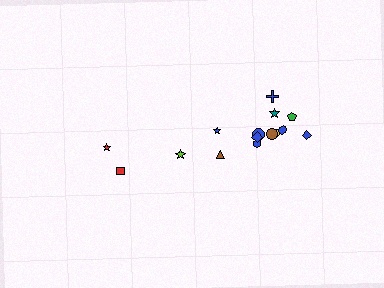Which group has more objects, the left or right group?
The right group.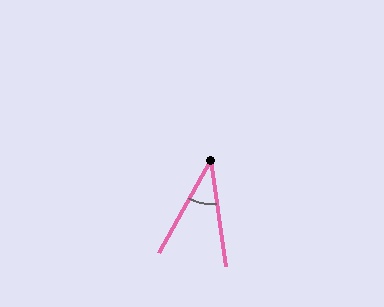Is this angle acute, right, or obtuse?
It is acute.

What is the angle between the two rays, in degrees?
Approximately 37 degrees.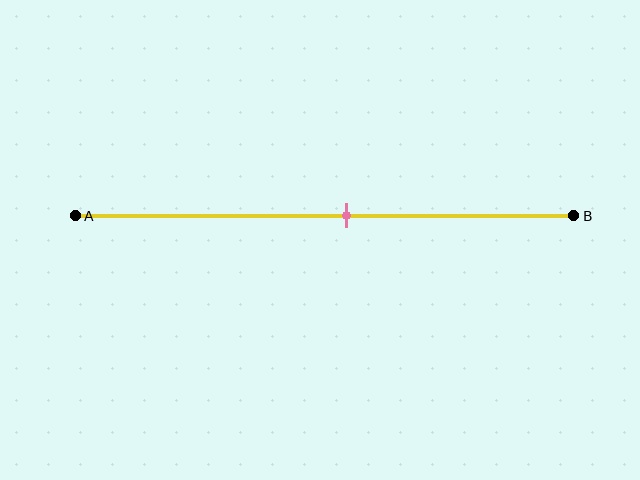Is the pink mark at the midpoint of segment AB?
No, the mark is at about 55% from A, not at the 50% midpoint.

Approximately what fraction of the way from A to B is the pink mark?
The pink mark is approximately 55% of the way from A to B.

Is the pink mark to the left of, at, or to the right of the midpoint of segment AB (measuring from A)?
The pink mark is to the right of the midpoint of segment AB.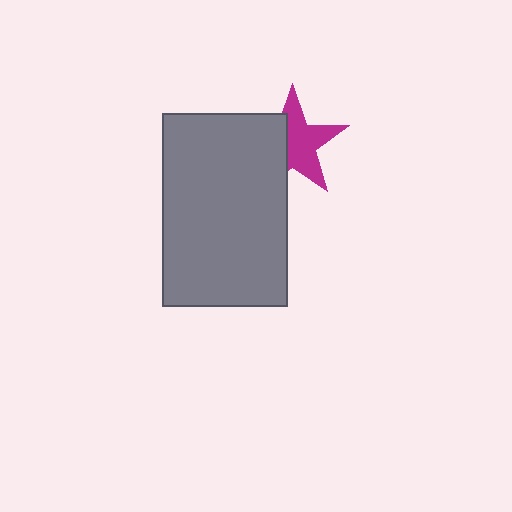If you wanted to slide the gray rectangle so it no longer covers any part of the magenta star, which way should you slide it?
Slide it left — that is the most direct way to separate the two shapes.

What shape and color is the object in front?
The object in front is a gray rectangle.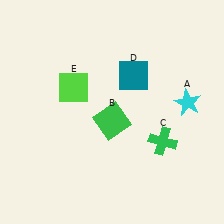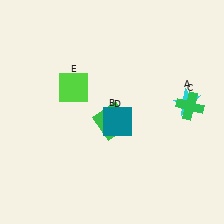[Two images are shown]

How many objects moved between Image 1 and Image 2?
2 objects moved between the two images.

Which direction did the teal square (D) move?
The teal square (D) moved down.